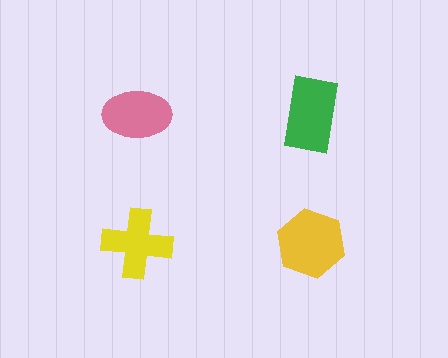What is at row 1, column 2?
A green rectangle.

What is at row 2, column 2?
A yellow hexagon.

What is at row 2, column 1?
A yellow cross.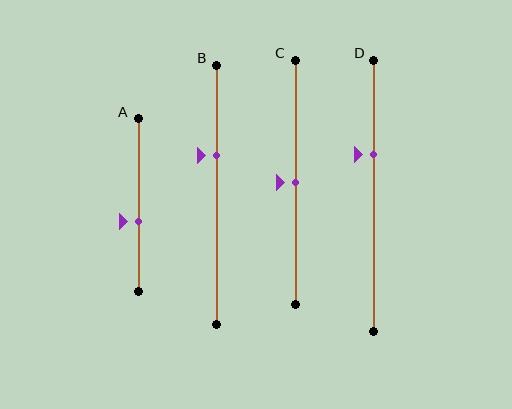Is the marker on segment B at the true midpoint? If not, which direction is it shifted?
No, the marker on segment B is shifted upward by about 15% of the segment length.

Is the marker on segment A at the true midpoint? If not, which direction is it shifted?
No, the marker on segment A is shifted downward by about 10% of the segment length.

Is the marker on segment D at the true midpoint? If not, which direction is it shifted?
No, the marker on segment D is shifted upward by about 15% of the segment length.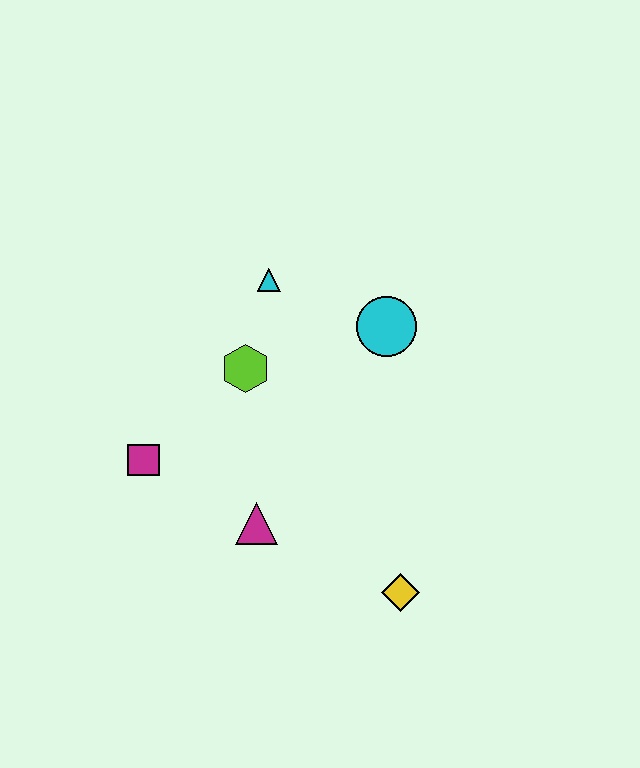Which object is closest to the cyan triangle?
The lime hexagon is closest to the cyan triangle.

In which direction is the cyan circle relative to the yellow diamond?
The cyan circle is above the yellow diamond.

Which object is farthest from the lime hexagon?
The yellow diamond is farthest from the lime hexagon.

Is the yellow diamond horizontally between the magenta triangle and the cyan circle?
No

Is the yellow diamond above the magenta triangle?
No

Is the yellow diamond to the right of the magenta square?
Yes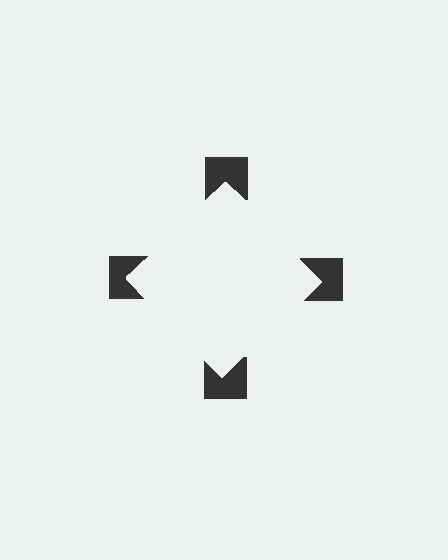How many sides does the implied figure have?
4 sides.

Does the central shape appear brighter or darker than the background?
It typically appears slightly brighter than the background, even though no actual brightness change is drawn.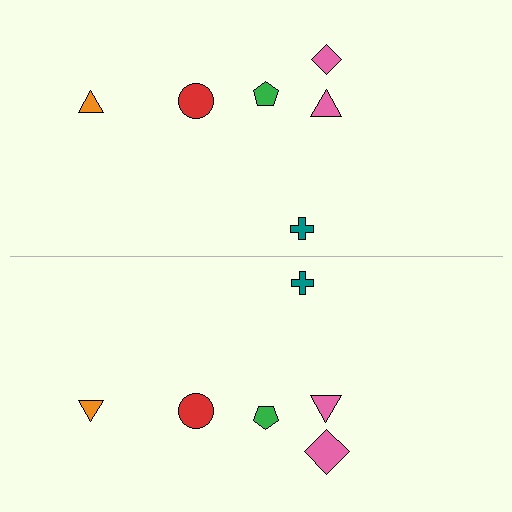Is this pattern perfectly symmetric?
No, the pattern is not perfectly symmetric. The pink diamond on the bottom side has a different size than its mirror counterpart.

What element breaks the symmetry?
The pink diamond on the bottom side has a different size than its mirror counterpart.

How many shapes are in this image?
There are 12 shapes in this image.